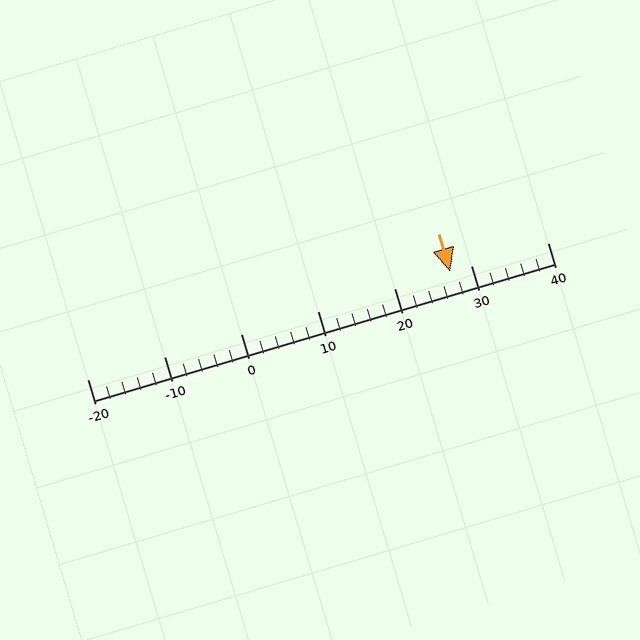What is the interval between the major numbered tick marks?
The major tick marks are spaced 10 units apart.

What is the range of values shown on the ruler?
The ruler shows values from -20 to 40.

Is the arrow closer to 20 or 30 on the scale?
The arrow is closer to 30.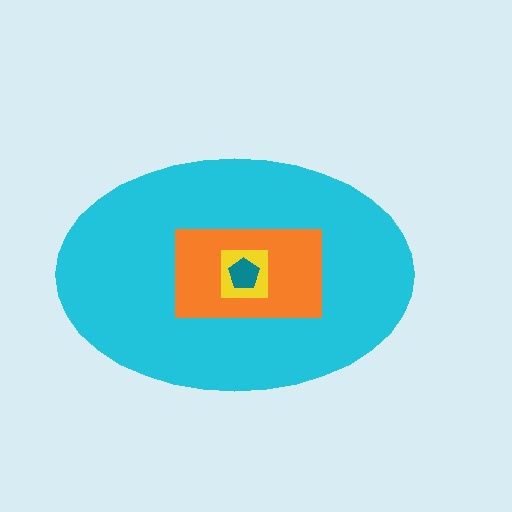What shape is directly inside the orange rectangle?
The yellow square.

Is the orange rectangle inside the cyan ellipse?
Yes.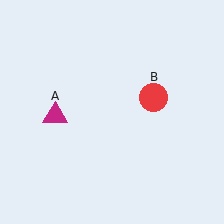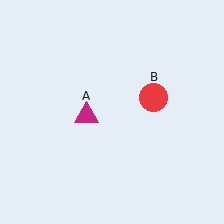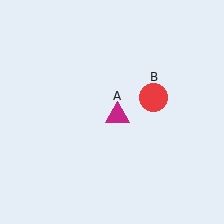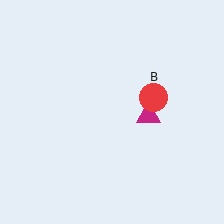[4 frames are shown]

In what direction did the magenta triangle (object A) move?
The magenta triangle (object A) moved right.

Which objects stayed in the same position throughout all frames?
Red circle (object B) remained stationary.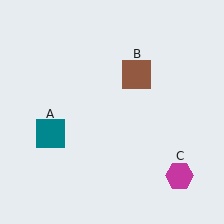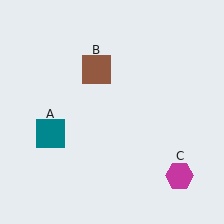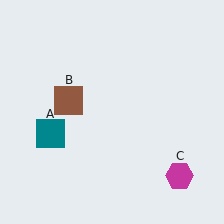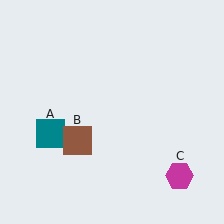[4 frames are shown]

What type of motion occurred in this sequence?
The brown square (object B) rotated counterclockwise around the center of the scene.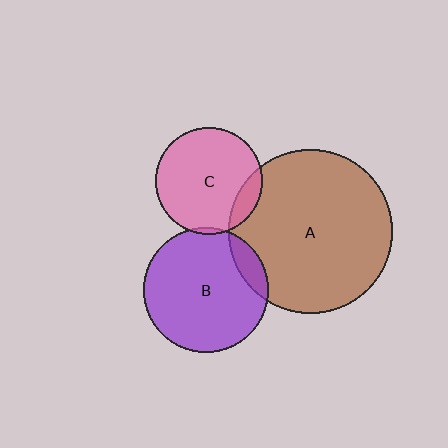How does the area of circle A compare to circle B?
Approximately 1.7 times.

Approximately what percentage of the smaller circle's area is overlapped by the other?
Approximately 10%.